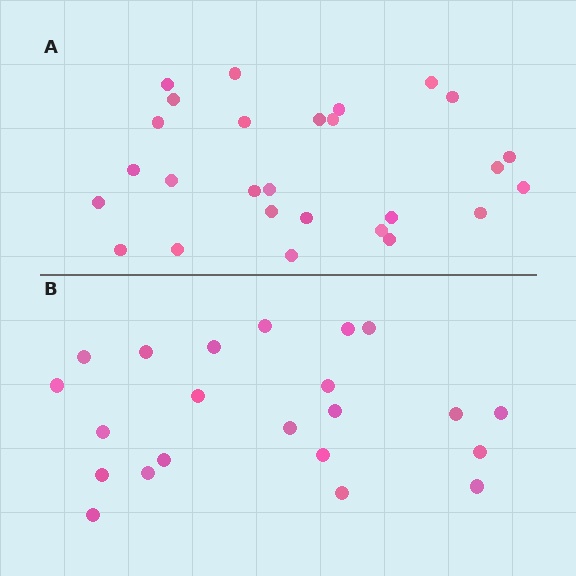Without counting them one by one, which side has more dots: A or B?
Region A (the top region) has more dots.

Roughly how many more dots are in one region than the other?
Region A has about 5 more dots than region B.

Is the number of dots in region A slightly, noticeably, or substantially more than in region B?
Region A has only slightly more — the two regions are fairly close. The ratio is roughly 1.2 to 1.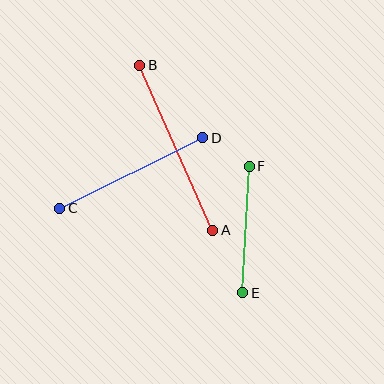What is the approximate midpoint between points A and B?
The midpoint is at approximately (176, 148) pixels.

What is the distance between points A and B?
The distance is approximately 181 pixels.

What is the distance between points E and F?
The distance is approximately 127 pixels.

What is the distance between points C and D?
The distance is approximately 159 pixels.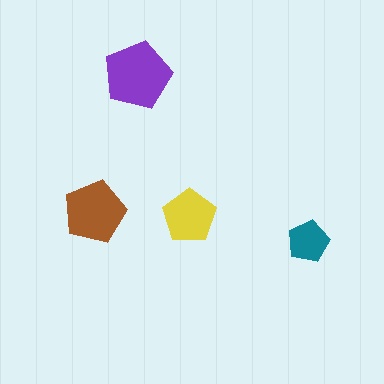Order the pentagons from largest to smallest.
the purple one, the brown one, the yellow one, the teal one.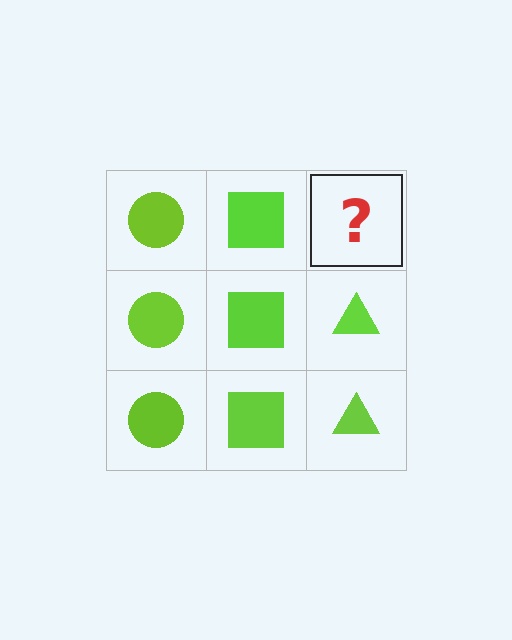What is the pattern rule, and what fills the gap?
The rule is that each column has a consistent shape. The gap should be filled with a lime triangle.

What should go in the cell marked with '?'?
The missing cell should contain a lime triangle.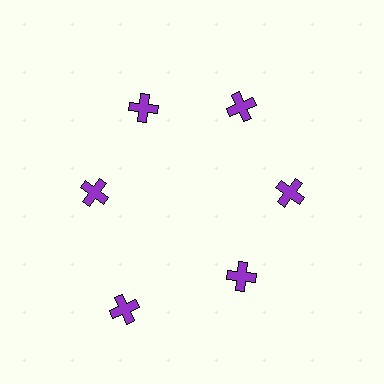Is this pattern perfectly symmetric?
No. The 6 purple crosses are arranged in a ring, but one element near the 7 o'clock position is pushed outward from the center, breaking the 6-fold rotational symmetry.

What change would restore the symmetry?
The symmetry would be restored by moving it inward, back onto the ring so that all 6 crosses sit at equal angles and equal distance from the center.